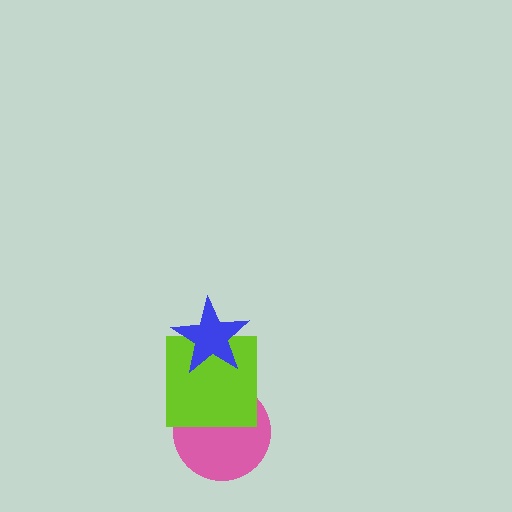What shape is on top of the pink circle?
The lime square is on top of the pink circle.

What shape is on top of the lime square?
The blue star is on top of the lime square.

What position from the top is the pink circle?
The pink circle is 3rd from the top.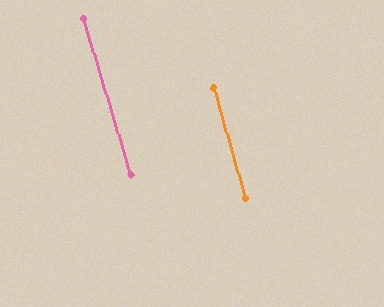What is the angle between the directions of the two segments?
Approximately 1 degree.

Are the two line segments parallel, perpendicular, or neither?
Parallel — their directions differ by only 1.3°.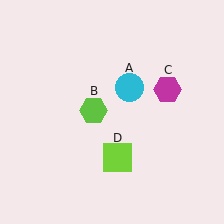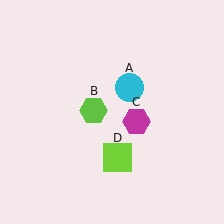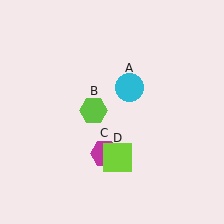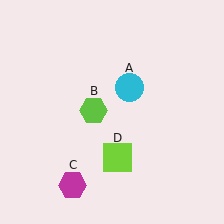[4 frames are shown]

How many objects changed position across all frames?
1 object changed position: magenta hexagon (object C).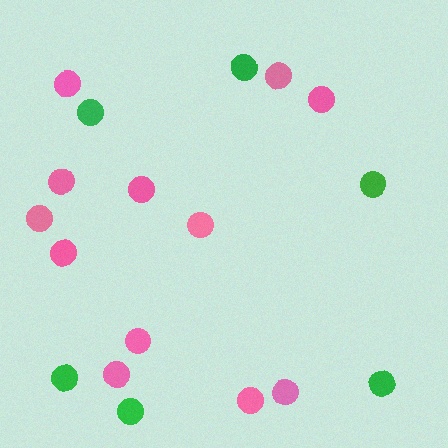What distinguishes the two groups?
There are 2 groups: one group of pink circles (12) and one group of green circles (6).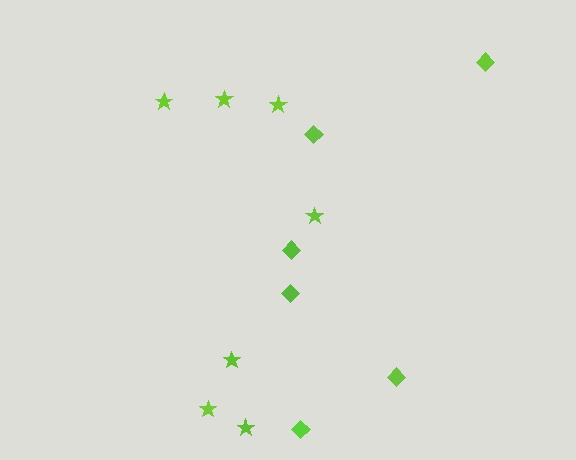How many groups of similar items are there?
There are 2 groups: one group of stars (7) and one group of diamonds (6).